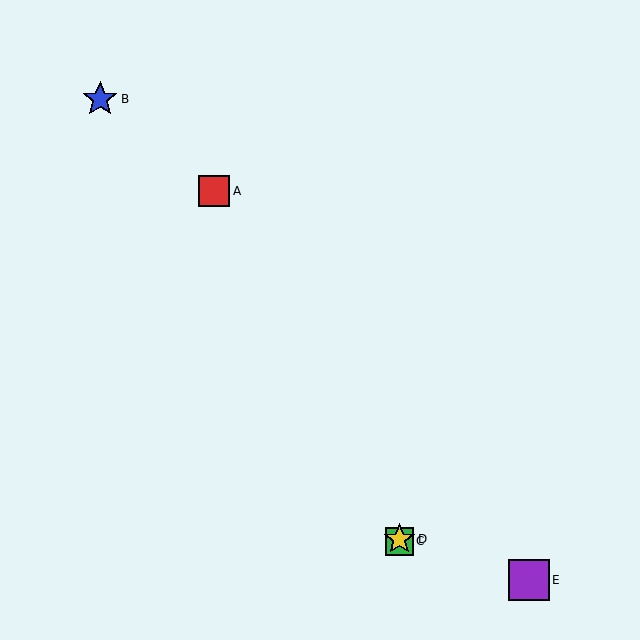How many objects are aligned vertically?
2 objects (C, D) are aligned vertically.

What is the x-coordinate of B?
Object B is at x≈100.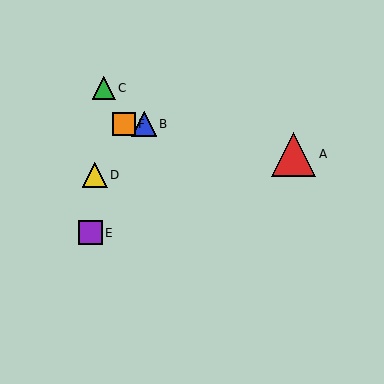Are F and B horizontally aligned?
Yes, both are at y≈124.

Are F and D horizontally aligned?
No, F is at y≈124 and D is at y≈175.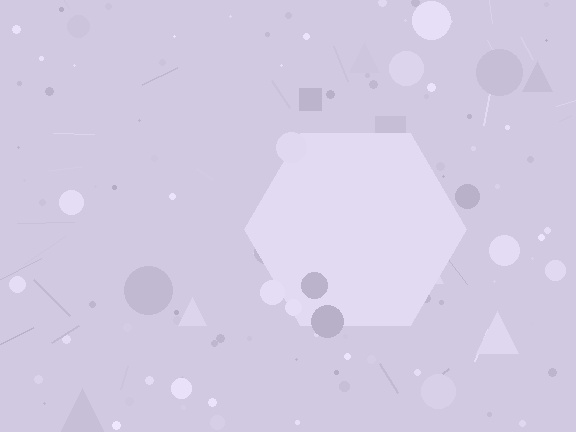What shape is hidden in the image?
A hexagon is hidden in the image.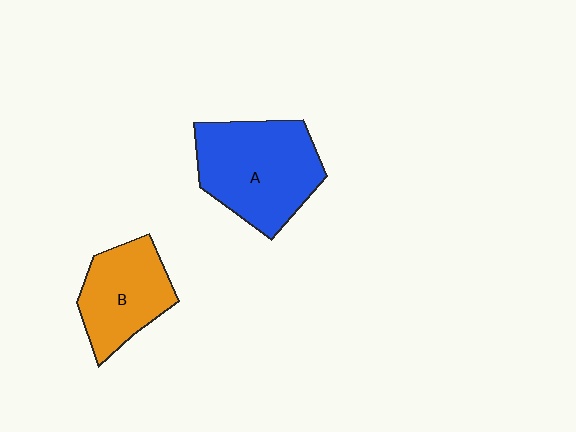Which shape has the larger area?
Shape A (blue).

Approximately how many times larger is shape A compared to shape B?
Approximately 1.4 times.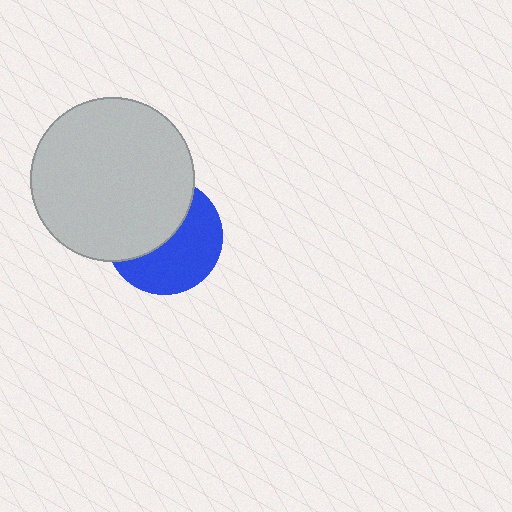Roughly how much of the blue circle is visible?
About half of it is visible (roughly 52%).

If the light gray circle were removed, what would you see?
You would see the complete blue circle.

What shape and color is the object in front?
The object in front is a light gray circle.